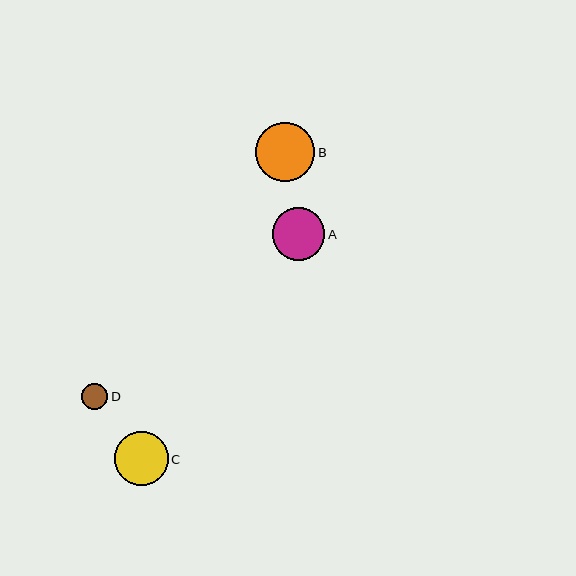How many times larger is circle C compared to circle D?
Circle C is approximately 2.1 times the size of circle D.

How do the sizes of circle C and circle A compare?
Circle C and circle A are approximately the same size.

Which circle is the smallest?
Circle D is the smallest with a size of approximately 26 pixels.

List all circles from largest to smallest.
From largest to smallest: B, C, A, D.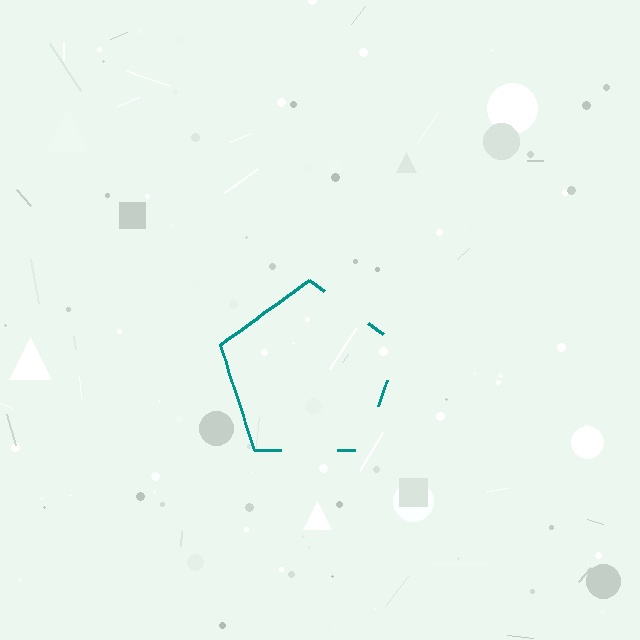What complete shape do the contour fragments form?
The contour fragments form a pentagon.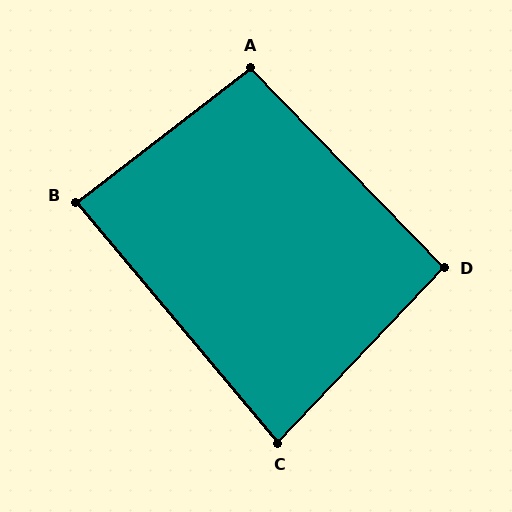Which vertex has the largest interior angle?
A, at approximately 96 degrees.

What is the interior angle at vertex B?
Approximately 88 degrees (approximately right).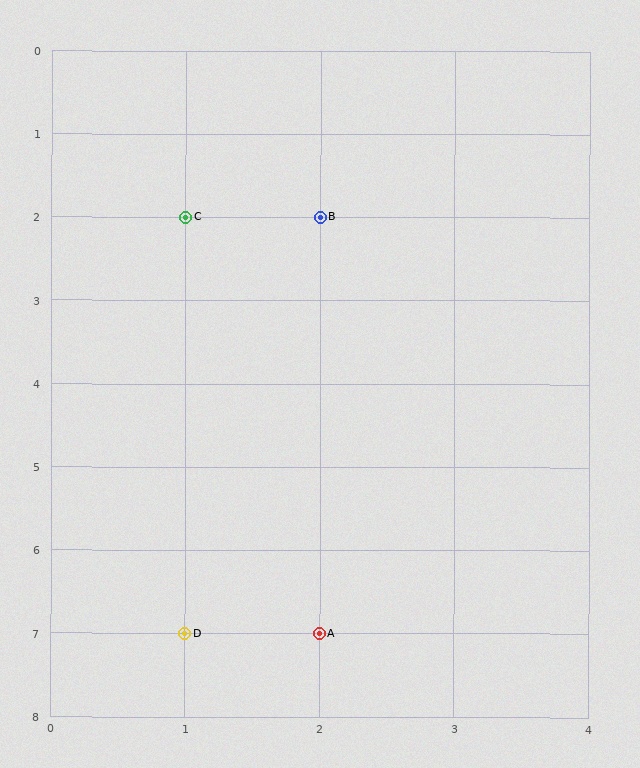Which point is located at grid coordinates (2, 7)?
Point A is at (2, 7).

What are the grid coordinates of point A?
Point A is at grid coordinates (2, 7).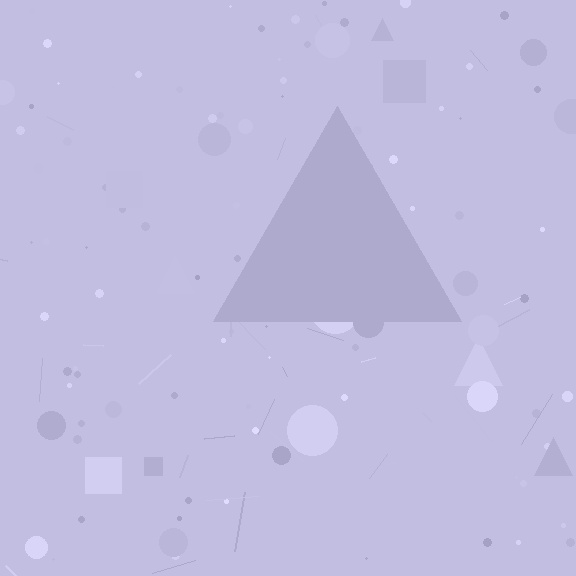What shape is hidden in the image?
A triangle is hidden in the image.